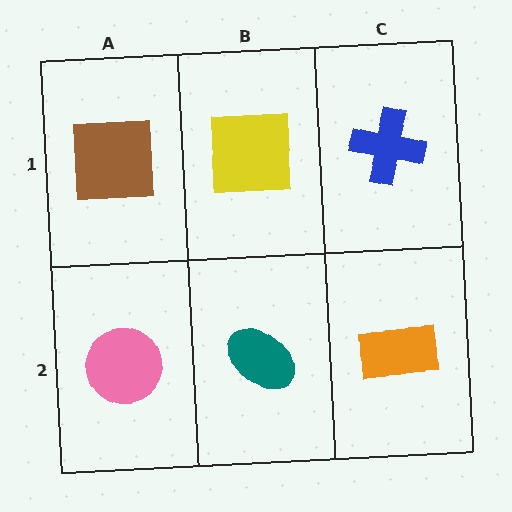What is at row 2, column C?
An orange rectangle.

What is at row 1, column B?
A yellow square.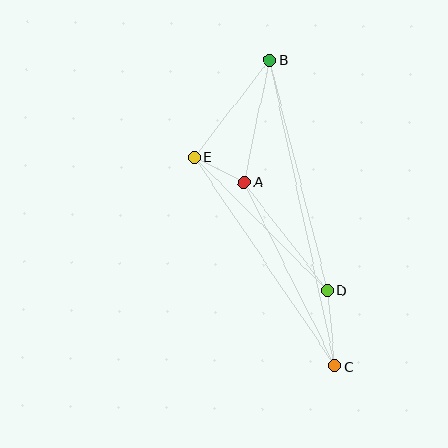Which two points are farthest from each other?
Points B and C are farthest from each other.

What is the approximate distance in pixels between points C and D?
The distance between C and D is approximately 76 pixels.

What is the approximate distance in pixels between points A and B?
The distance between A and B is approximately 125 pixels.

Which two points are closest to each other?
Points A and E are closest to each other.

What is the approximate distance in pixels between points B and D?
The distance between B and D is approximately 238 pixels.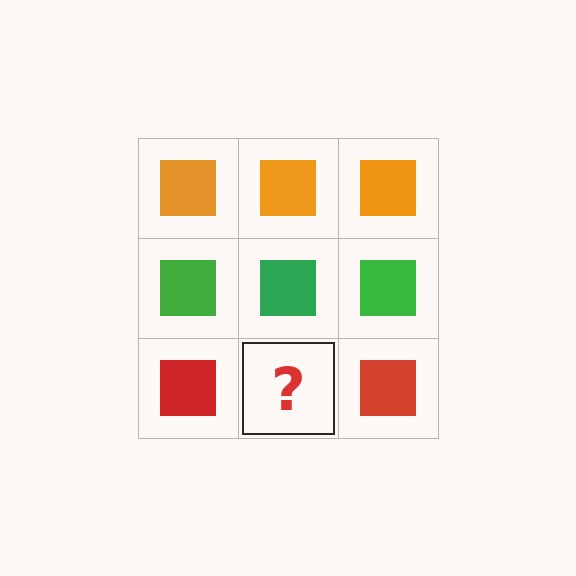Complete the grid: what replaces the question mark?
The question mark should be replaced with a red square.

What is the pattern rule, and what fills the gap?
The rule is that each row has a consistent color. The gap should be filled with a red square.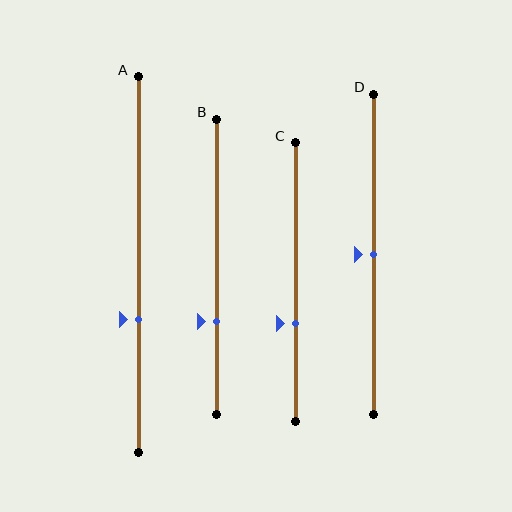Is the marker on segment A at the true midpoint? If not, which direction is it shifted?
No, the marker on segment A is shifted downward by about 15% of the segment length.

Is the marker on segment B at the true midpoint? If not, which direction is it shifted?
No, the marker on segment B is shifted downward by about 19% of the segment length.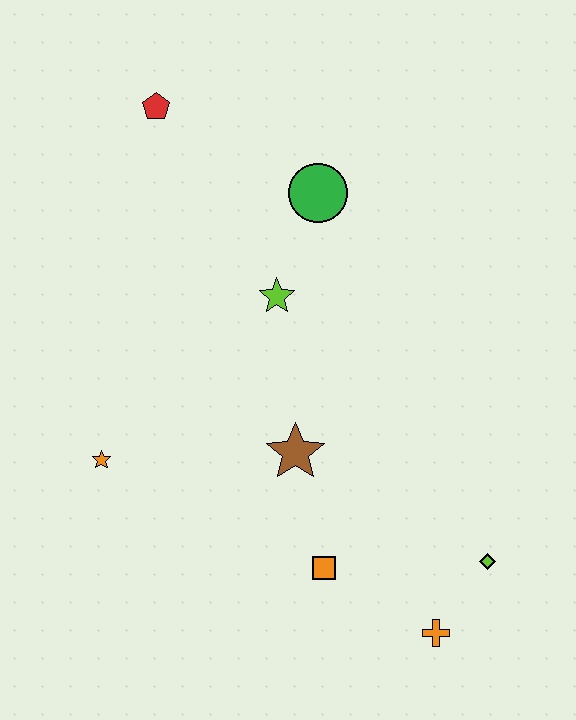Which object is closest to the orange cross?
The lime diamond is closest to the orange cross.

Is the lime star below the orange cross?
No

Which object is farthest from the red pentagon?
The orange cross is farthest from the red pentagon.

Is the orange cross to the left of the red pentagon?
No